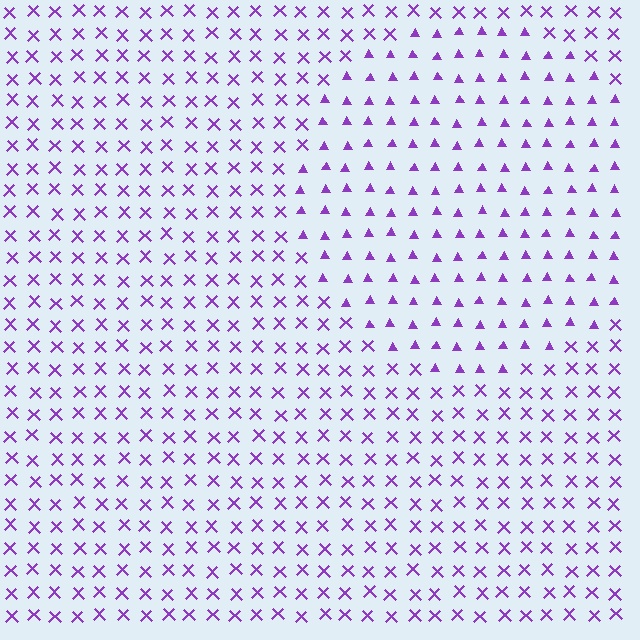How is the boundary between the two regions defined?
The boundary is defined by a change in element shape: triangles inside vs. X marks outside. All elements share the same color and spacing.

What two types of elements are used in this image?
The image uses triangles inside the circle region and X marks outside it.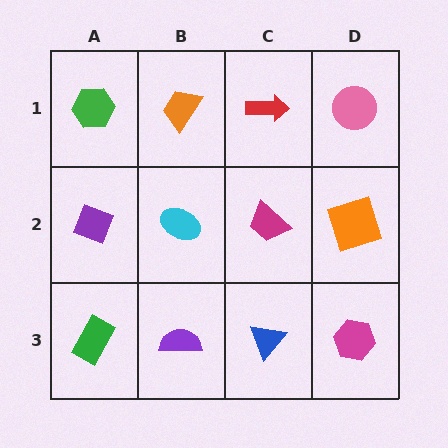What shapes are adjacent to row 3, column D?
An orange square (row 2, column D), a blue triangle (row 3, column C).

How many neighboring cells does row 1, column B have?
3.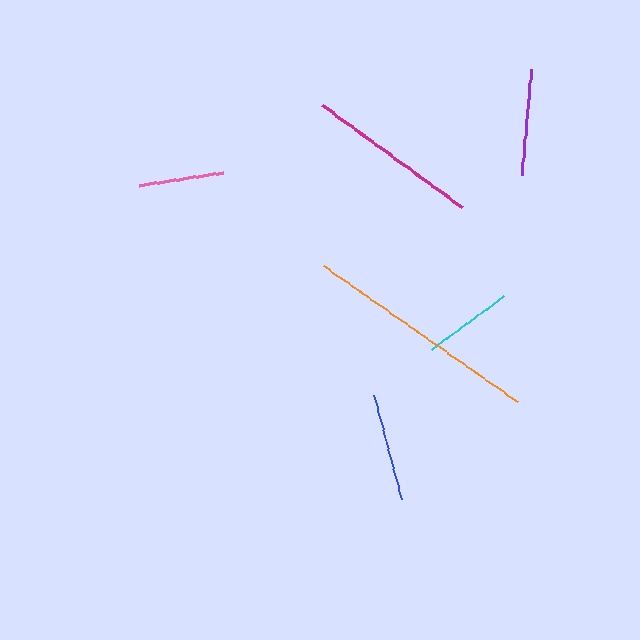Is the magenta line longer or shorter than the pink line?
The magenta line is longer than the pink line.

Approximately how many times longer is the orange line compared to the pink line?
The orange line is approximately 2.8 times the length of the pink line.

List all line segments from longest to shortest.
From longest to shortest: orange, magenta, blue, purple, cyan, pink.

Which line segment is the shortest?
The pink line is the shortest at approximately 86 pixels.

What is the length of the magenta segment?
The magenta segment is approximately 174 pixels long.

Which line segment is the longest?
The orange line is the longest at approximately 237 pixels.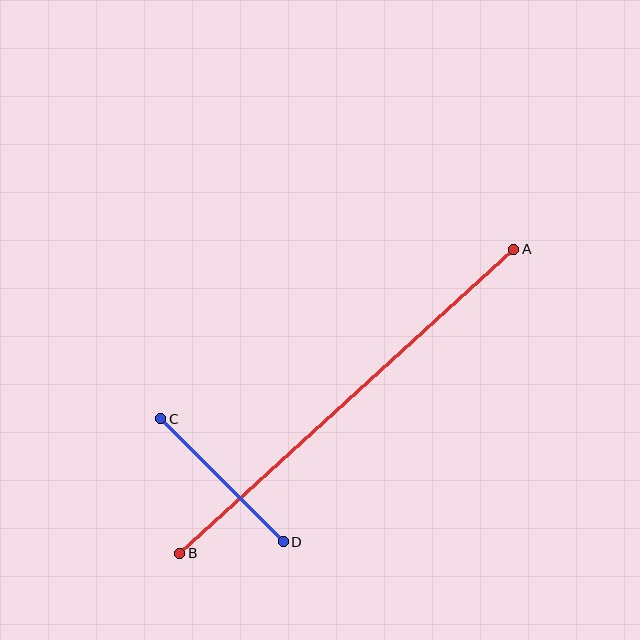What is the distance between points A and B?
The distance is approximately 452 pixels.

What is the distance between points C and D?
The distance is approximately 174 pixels.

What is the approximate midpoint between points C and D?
The midpoint is at approximately (222, 480) pixels.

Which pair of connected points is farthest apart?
Points A and B are farthest apart.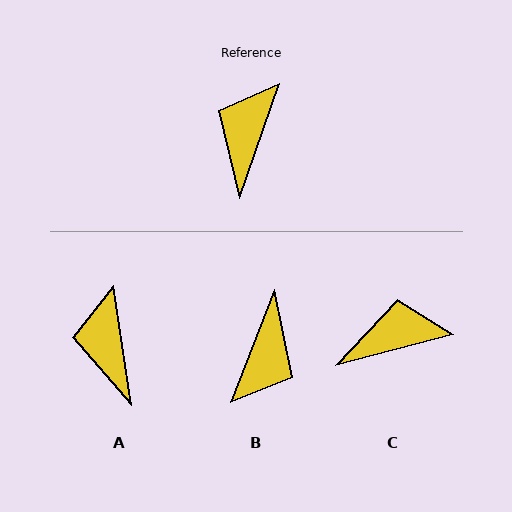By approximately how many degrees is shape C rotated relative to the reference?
Approximately 56 degrees clockwise.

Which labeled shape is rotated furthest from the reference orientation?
B, about 178 degrees away.